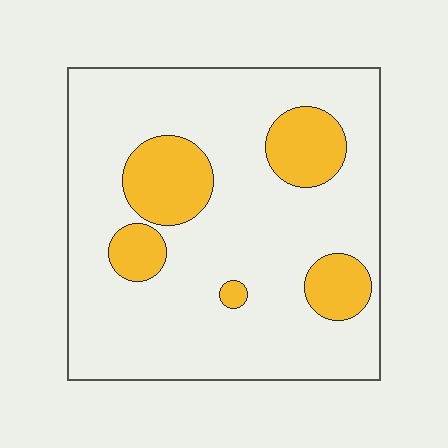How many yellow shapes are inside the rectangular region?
5.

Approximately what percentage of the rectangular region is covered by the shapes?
Approximately 20%.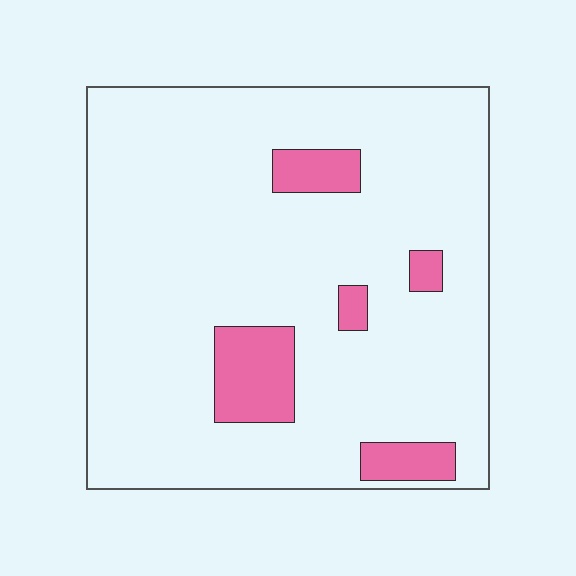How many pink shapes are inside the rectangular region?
5.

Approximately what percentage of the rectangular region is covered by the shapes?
Approximately 10%.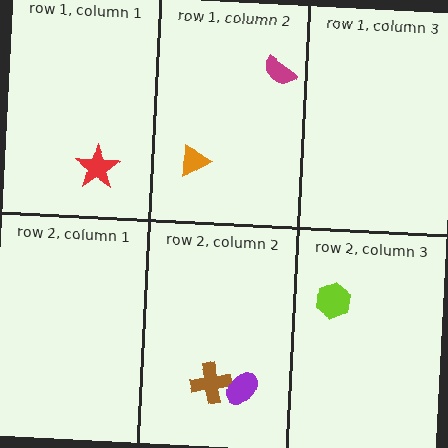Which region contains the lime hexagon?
The row 2, column 3 region.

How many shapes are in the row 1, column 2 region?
2.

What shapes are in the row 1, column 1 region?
The red star.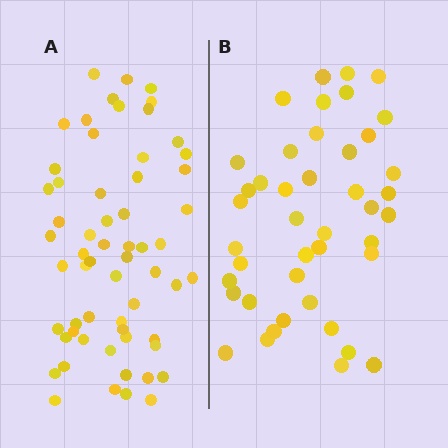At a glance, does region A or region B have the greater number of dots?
Region A (the left region) has more dots.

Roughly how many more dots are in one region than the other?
Region A has approximately 15 more dots than region B.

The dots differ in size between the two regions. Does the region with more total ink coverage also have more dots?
No. Region B has more total ink coverage because its dots are larger, but region A actually contains more individual dots. Total area can be misleading — the number of items is what matters here.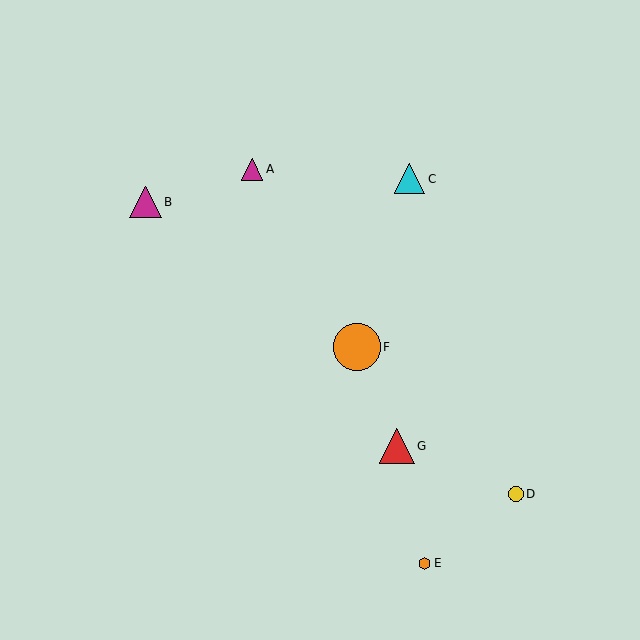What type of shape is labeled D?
Shape D is a yellow circle.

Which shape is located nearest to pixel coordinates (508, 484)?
The yellow circle (labeled D) at (516, 494) is nearest to that location.